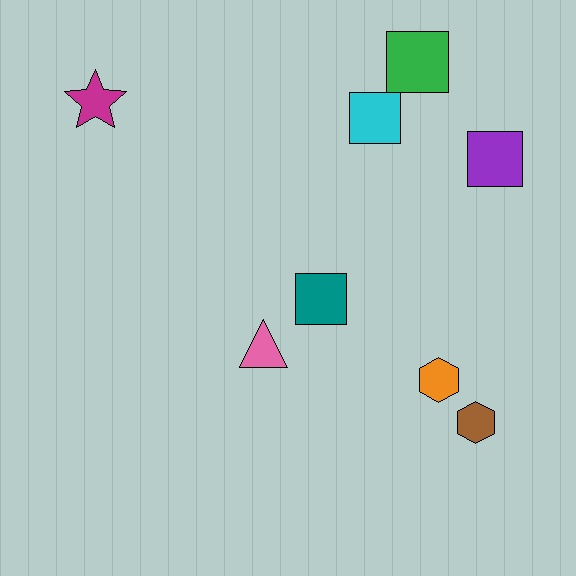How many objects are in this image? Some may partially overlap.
There are 8 objects.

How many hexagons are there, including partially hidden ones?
There are 2 hexagons.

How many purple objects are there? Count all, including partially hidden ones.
There is 1 purple object.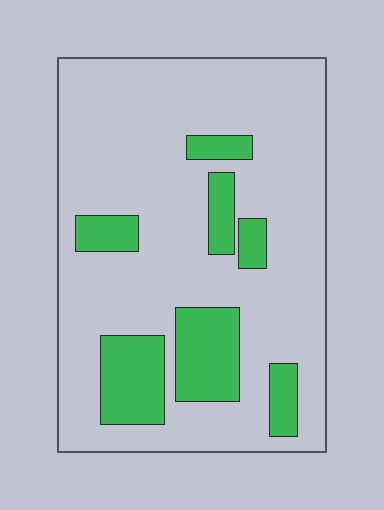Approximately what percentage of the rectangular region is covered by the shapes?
Approximately 20%.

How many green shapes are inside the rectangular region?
7.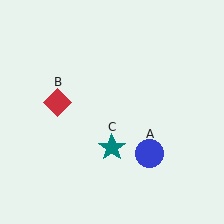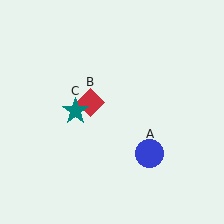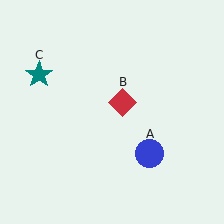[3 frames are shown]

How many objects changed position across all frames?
2 objects changed position: red diamond (object B), teal star (object C).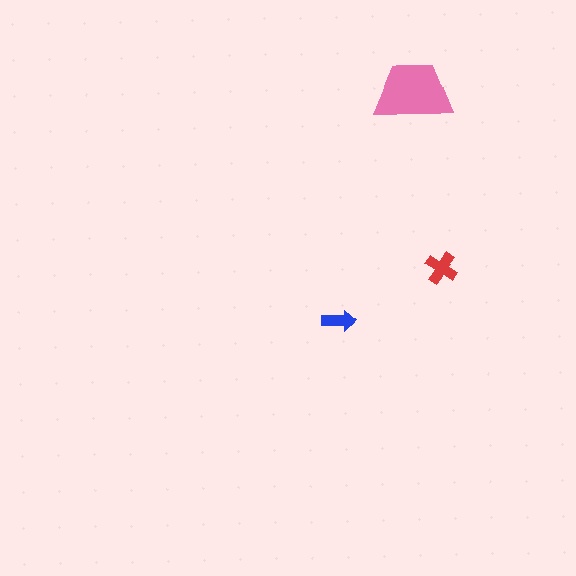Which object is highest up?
The pink trapezoid is topmost.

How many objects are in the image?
There are 3 objects in the image.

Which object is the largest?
The pink trapezoid.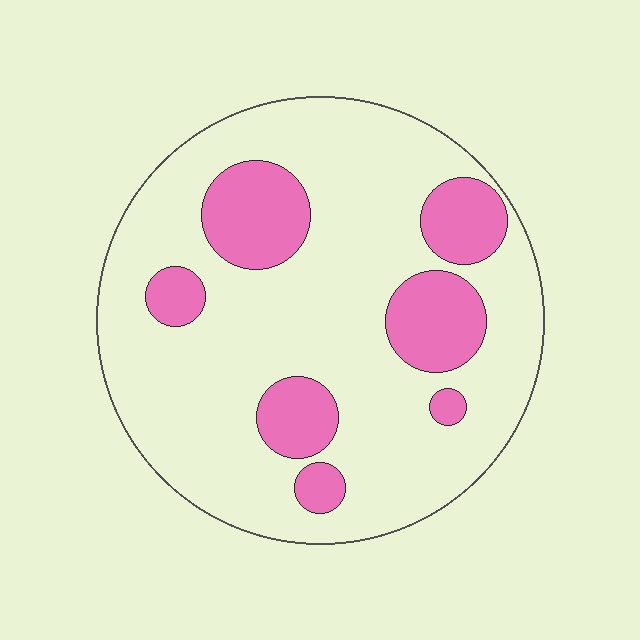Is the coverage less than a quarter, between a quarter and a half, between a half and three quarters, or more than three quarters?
Less than a quarter.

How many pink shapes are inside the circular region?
7.